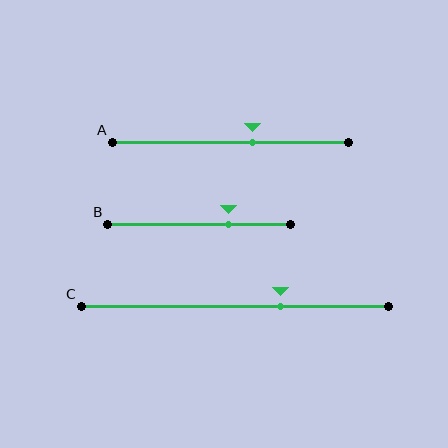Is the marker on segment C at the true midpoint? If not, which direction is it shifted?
No, the marker on segment C is shifted to the right by about 15% of the segment length.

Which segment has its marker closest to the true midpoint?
Segment A has its marker closest to the true midpoint.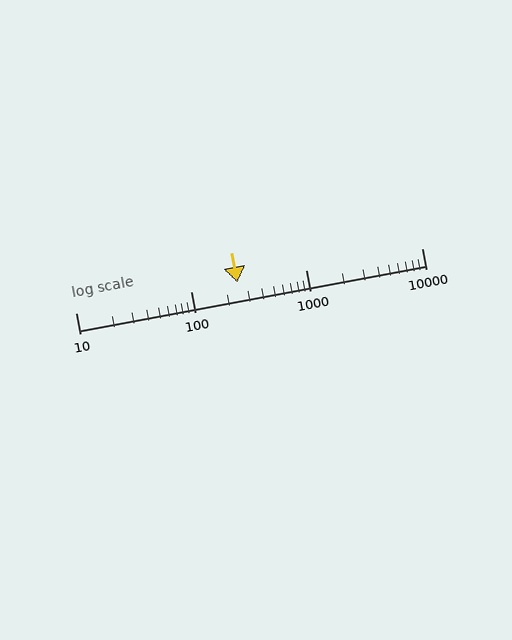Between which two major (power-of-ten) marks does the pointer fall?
The pointer is between 100 and 1000.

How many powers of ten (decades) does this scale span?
The scale spans 3 decades, from 10 to 10000.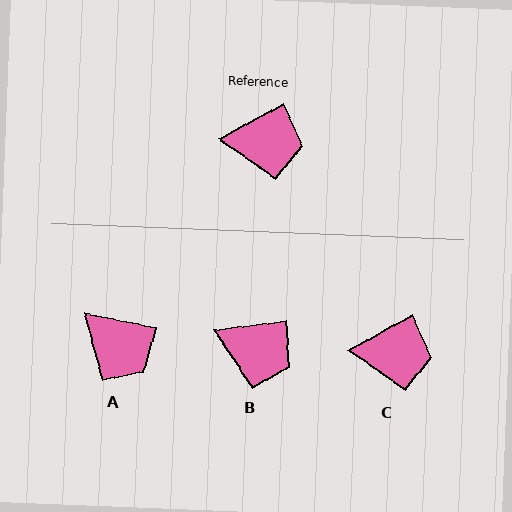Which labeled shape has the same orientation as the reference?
C.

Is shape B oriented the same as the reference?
No, it is off by about 21 degrees.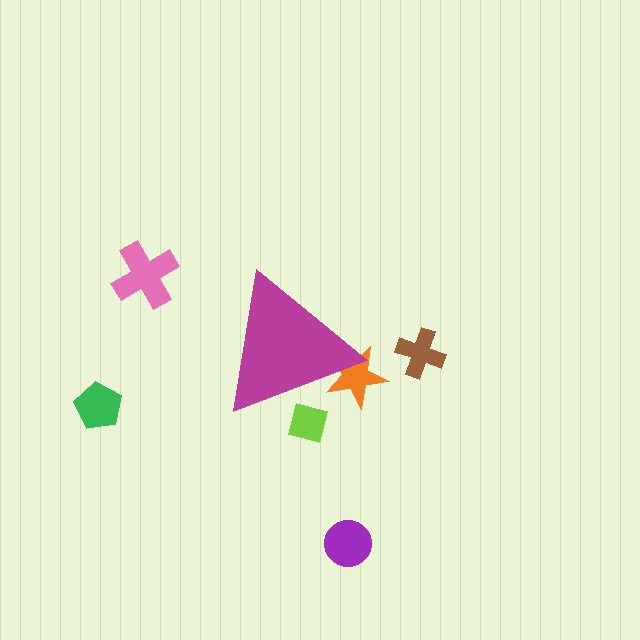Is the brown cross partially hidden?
No, the brown cross is fully visible.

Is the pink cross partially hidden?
No, the pink cross is fully visible.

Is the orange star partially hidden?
Yes, the orange star is partially hidden behind the magenta triangle.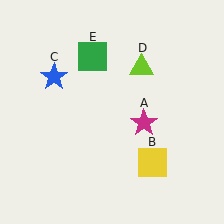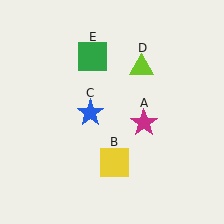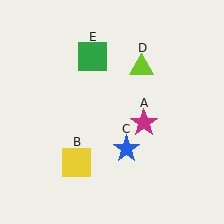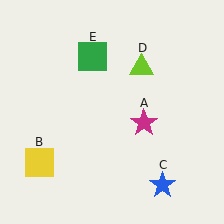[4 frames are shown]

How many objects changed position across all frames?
2 objects changed position: yellow square (object B), blue star (object C).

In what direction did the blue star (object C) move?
The blue star (object C) moved down and to the right.